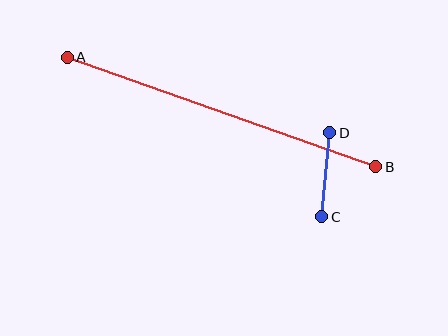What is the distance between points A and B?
The distance is approximately 327 pixels.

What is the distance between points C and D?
The distance is approximately 85 pixels.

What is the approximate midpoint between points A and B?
The midpoint is at approximately (222, 112) pixels.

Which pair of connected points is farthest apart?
Points A and B are farthest apart.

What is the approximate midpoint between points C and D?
The midpoint is at approximately (326, 175) pixels.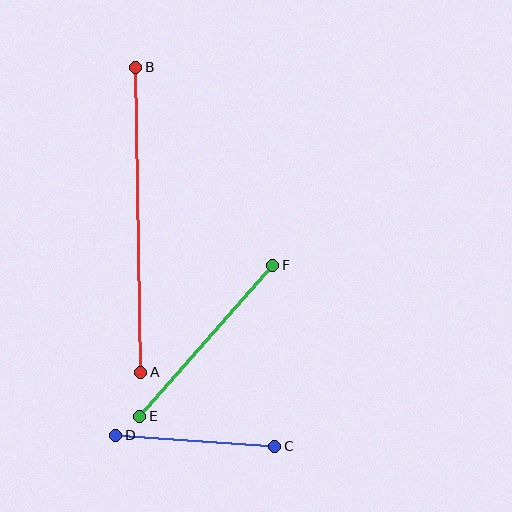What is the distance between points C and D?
The distance is approximately 159 pixels.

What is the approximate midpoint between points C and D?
The midpoint is at approximately (195, 441) pixels.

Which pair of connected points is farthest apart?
Points A and B are farthest apart.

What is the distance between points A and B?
The distance is approximately 305 pixels.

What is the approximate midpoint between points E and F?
The midpoint is at approximately (206, 341) pixels.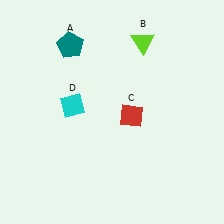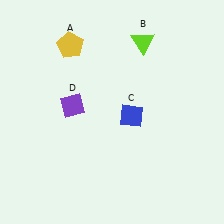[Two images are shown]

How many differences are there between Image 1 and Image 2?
There are 3 differences between the two images.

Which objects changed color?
A changed from teal to yellow. C changed from red to blue. D changed from cyan to purple.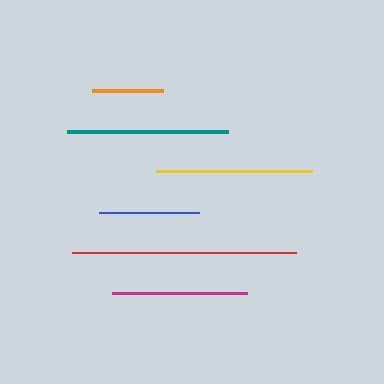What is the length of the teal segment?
The teal segment is approximately 161 pixels long.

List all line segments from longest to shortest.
From longest to shortest: red, teal, yellow, magenta, blue, orange.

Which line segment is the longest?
The red line is the longest at approximately 224 pixels.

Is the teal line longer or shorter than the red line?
The red line is longer than the teal line.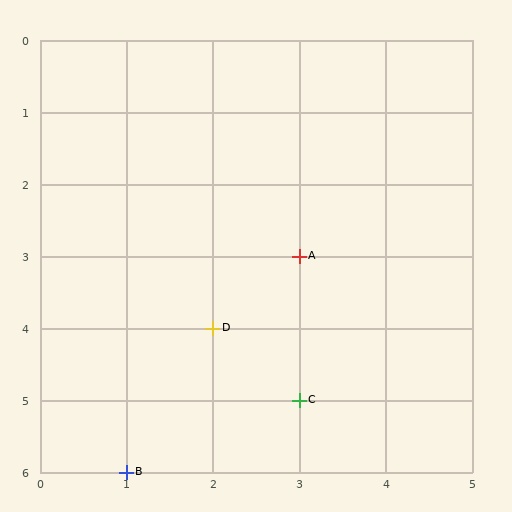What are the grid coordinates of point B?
Point B is at grid coordinates (1, 6).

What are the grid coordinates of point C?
Point C is at grid coordinates (3, 5).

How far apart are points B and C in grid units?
Points B and C are 2 columns and 1 row apart (about 2.2 grid units diagonally).